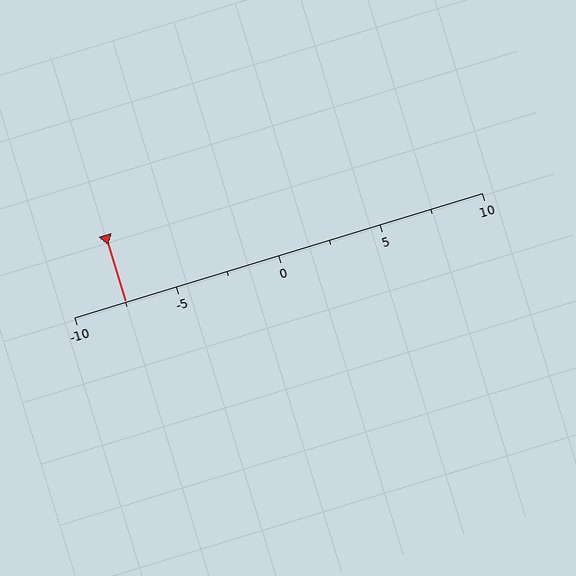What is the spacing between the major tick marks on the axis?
The major ticks are spaced 5 apart.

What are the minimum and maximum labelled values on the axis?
The axis runs from -10 to 10.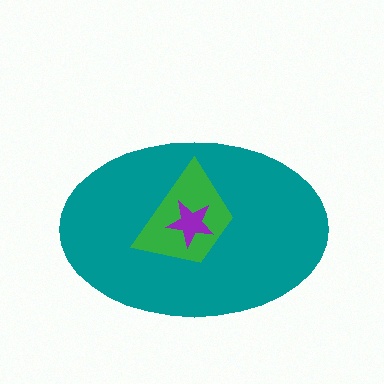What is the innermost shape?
The purple star.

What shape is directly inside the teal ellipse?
The green trapezoid.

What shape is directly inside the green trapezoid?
The purple star.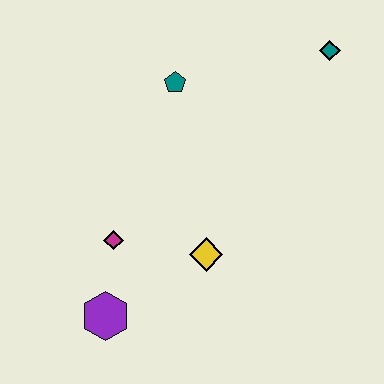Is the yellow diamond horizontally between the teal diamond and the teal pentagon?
Yes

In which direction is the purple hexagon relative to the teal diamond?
The purple hexagon is below the teal diamond.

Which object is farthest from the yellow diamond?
The teal diamond is farthest from the yellow diamond.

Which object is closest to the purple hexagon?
The magenta diamond is closest to the purple hexagon.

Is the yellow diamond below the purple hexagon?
No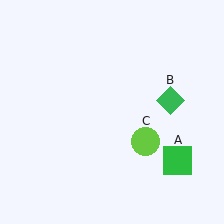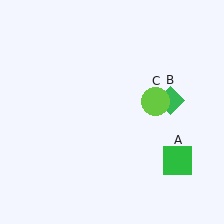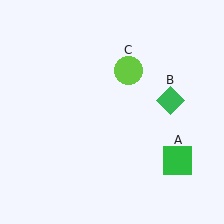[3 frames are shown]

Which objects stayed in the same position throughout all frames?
Green square (object A) and green diamond (object B) remained stationary.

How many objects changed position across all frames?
1 object changed position: lime circle (object C).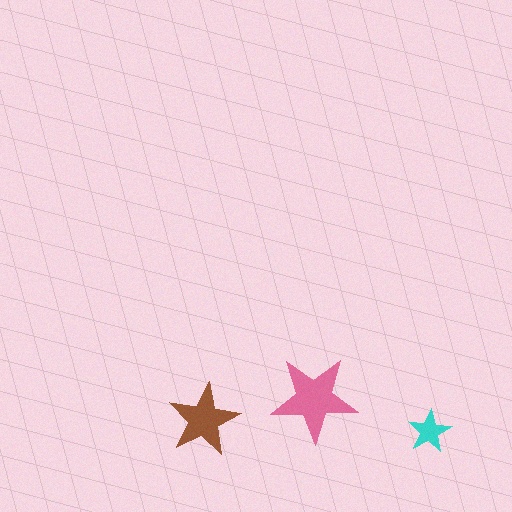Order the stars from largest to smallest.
the pink one, the brown one, the cyan one.